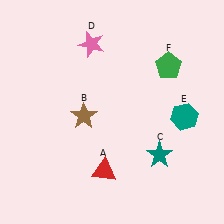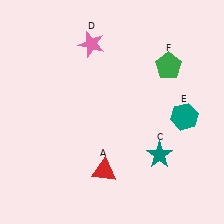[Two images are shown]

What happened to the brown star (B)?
The brown star (B) was removed in Image 2. It was in the bottom-left area of Image 1.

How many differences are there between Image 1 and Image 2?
There is 1 difference between the two images.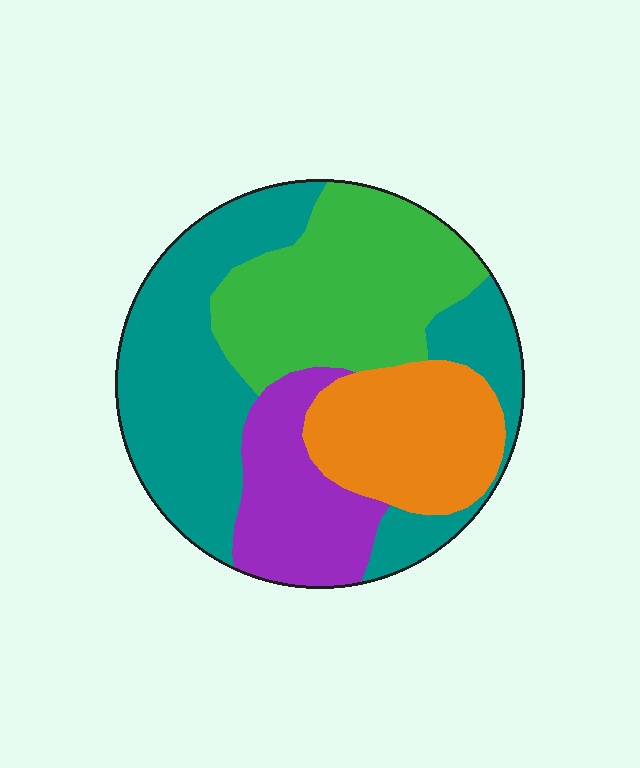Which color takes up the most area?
Teal, at roughly 40%.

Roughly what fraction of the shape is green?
Green takes up between a sixth and a third of the shape.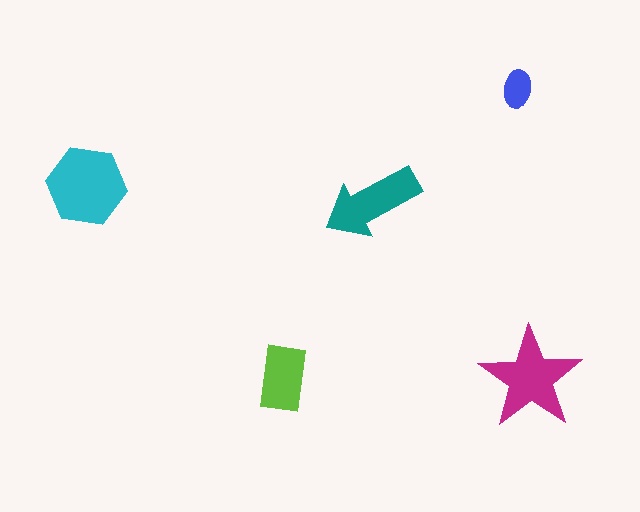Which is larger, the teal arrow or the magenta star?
The magenta star.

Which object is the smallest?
The blue ellipse.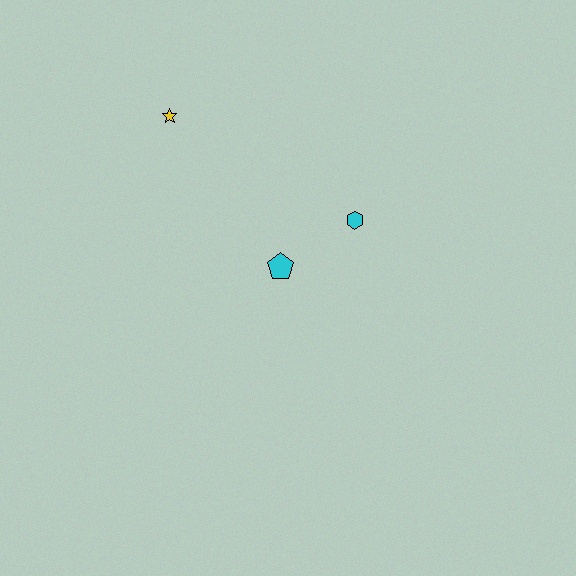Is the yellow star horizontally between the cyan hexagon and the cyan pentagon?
No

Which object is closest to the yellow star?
The cyan pentagon is closest to the yellow star.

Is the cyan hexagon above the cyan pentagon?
Yes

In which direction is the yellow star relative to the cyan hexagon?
The yellow star is to the left of the cyan hexagon.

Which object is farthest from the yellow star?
The cyan hexagon is farthest from the yellow star.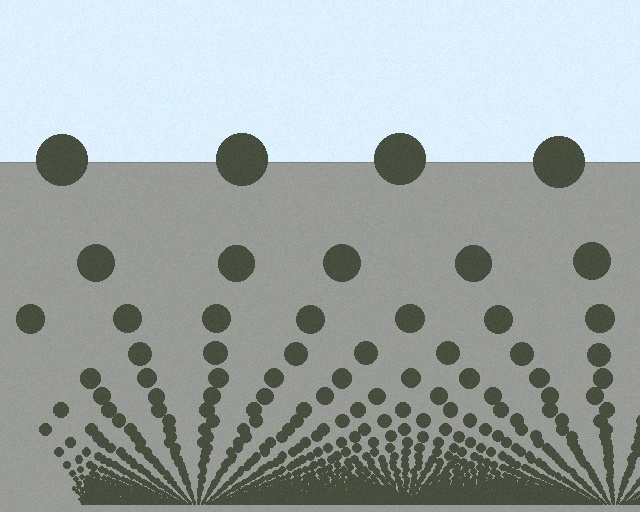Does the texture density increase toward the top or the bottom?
Density increases toward the bottom.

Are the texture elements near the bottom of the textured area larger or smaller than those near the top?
Smaller. The gradient is inverted — elements near the bottom are smaller and denser.